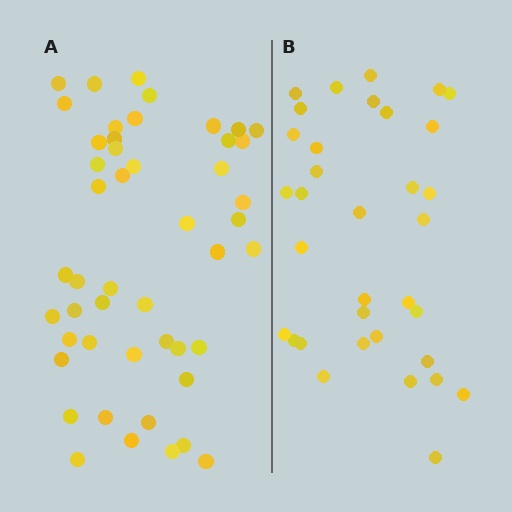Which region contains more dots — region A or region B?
Region A (the left region) has more dots.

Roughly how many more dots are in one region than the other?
Region A has approximately 15 more dots than region B.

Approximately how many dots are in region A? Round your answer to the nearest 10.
About 50 dots. (The exact count is 48, which rounds to 50.)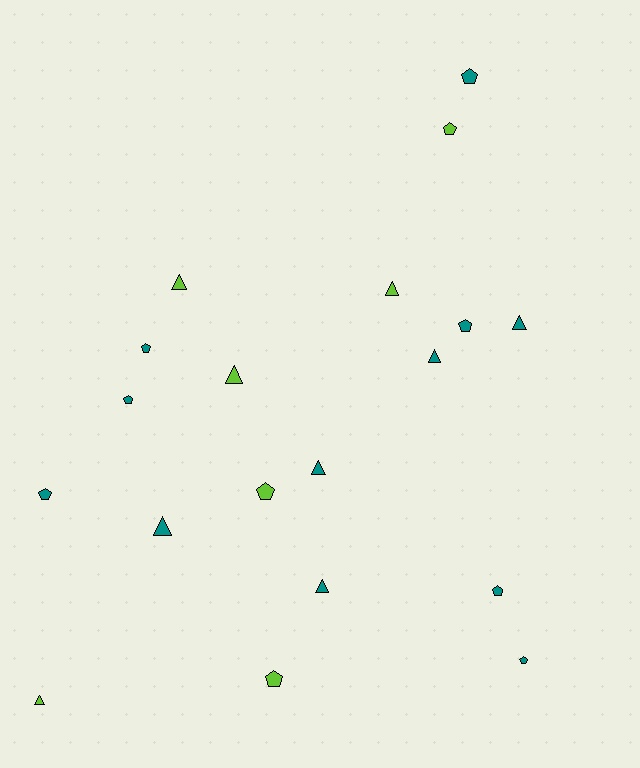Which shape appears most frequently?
Pentagon, with 10 objects.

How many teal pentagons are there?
There are 7 teal pentagons.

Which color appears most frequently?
Teal, with 12 objects.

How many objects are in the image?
There are 19 objects.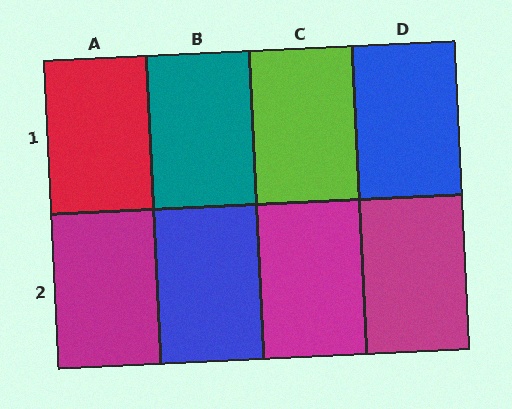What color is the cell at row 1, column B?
Teal.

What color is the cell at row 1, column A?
Red.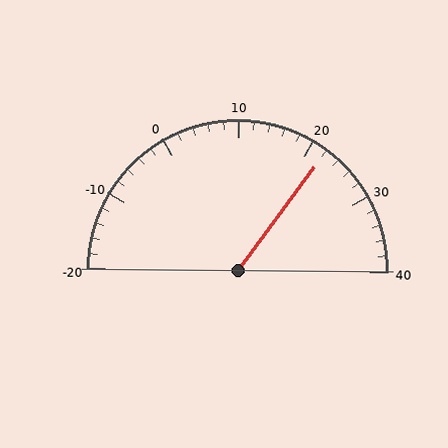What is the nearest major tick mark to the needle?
The nearest major tick mark is 20.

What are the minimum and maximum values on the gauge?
The gauge ranges from -20 to 40.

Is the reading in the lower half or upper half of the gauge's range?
The reading is in the upper half of the range (-20 to 40).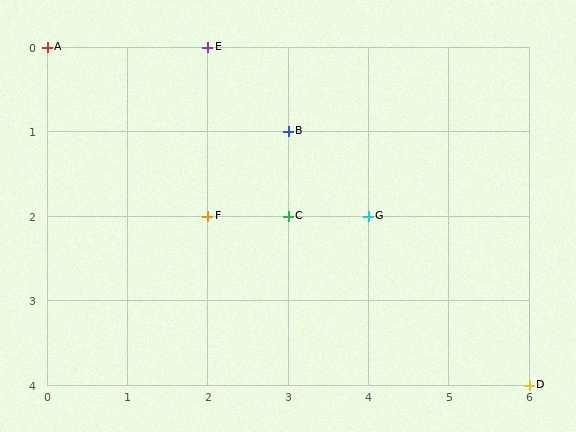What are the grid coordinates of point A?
Point A is at grid coordinates (0, 0).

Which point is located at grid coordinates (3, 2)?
Point C is at (3, 2).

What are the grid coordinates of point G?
Point G is at grid coordinates (4, 2).